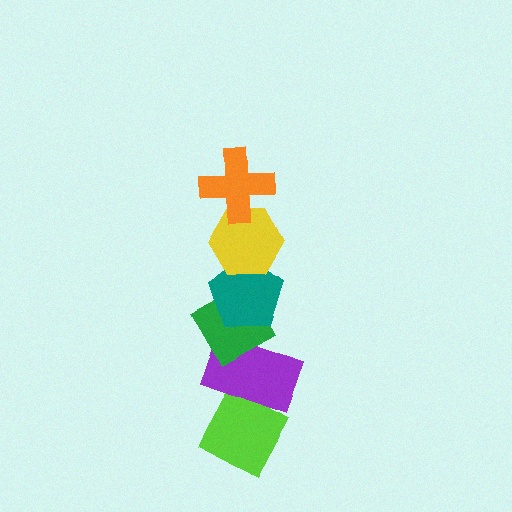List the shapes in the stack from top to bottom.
From top to bottom: the orange cross, the yellow hexagon, the teal pentagon, the green diamond, the purple rectangle, the lime diamond.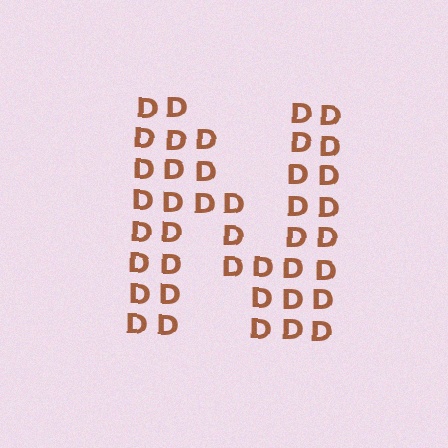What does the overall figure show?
The overall figure shows the letter N.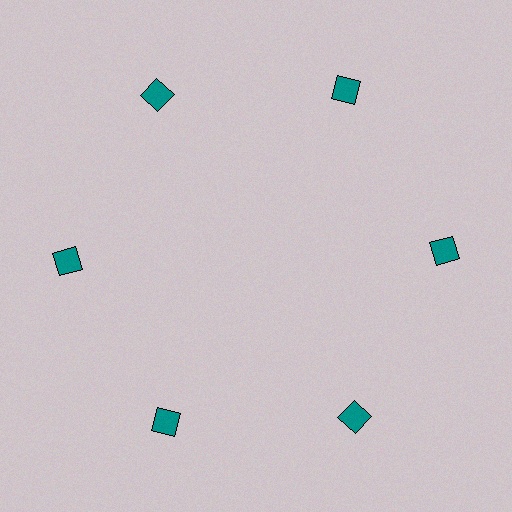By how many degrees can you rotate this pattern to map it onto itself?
The pattern maps onto itself every 60 degrees of rotation.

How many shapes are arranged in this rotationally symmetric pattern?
There are 6 shapes, arranged in 6 groups of 1.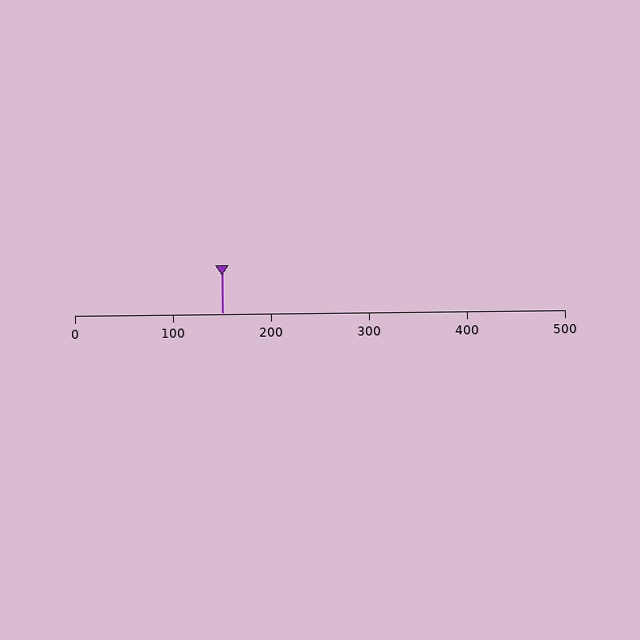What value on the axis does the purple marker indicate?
The marker indicates approximately 150.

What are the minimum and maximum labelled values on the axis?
The axis runs from 0 to 500.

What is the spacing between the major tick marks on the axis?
The major ticks are spaced 100 apart.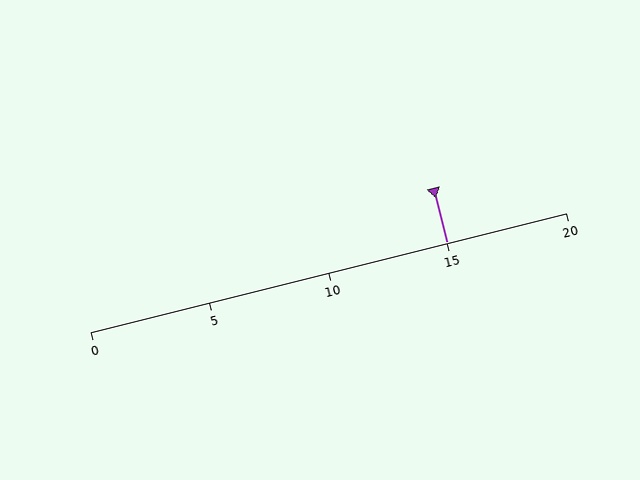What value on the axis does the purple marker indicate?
The marker indicates approximately 15.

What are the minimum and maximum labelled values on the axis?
The axis runs from 0 to 20.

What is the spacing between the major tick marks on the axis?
The major ticks are spaced 5 apart.